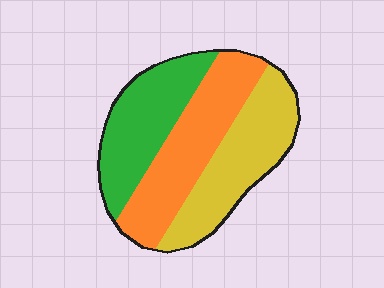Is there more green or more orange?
Orange.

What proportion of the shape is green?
Green takes up about one third (1/3) of the shape.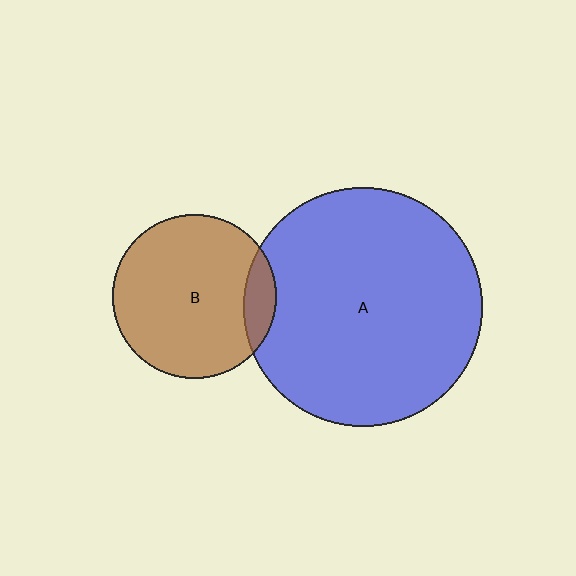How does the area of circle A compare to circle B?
Approximately 2.1 times.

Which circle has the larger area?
Circle A (blue).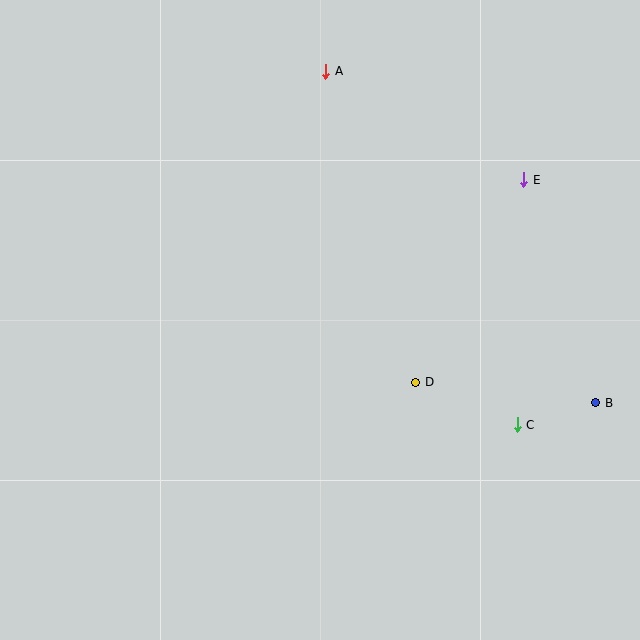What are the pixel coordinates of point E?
Point E is at (524, 180).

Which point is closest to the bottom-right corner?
Point B is closest to the bottom-right corner.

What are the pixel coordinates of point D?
Point D is at (416, 382).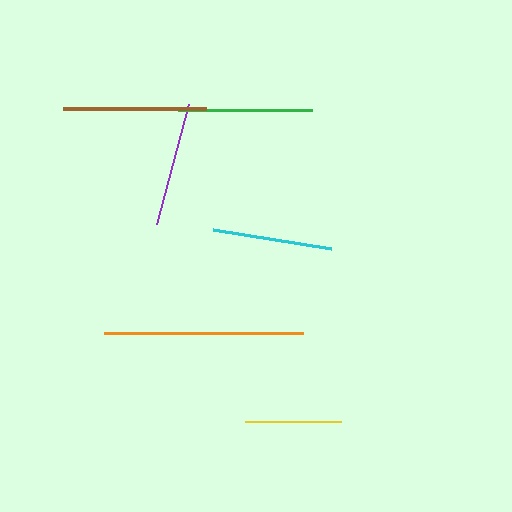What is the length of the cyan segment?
The cyan segment is approximately 119 pixels long.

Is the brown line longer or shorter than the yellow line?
The brown line is longer than the yellow line.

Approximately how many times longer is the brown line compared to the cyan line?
The brown line is approximately 1.2 times the length of the cyan line.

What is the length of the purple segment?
The purple segment is approximately 124 pixels long.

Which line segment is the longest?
The orange line is the longest at approximately 199 pixels.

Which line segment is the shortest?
The yellow line is the shortest at approximately 95 pixels.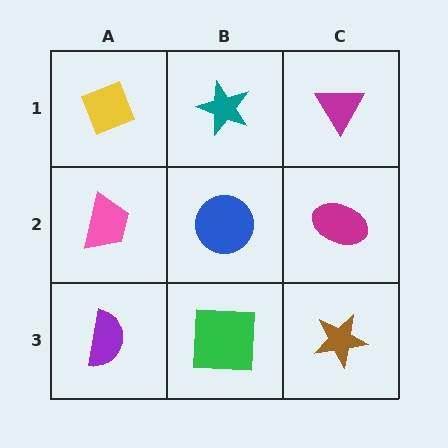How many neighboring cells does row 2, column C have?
3.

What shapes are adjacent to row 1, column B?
A blue circle (row 2, column B), a yellow diamond (row 1, column A), a magenta triangle (row 1, column C).